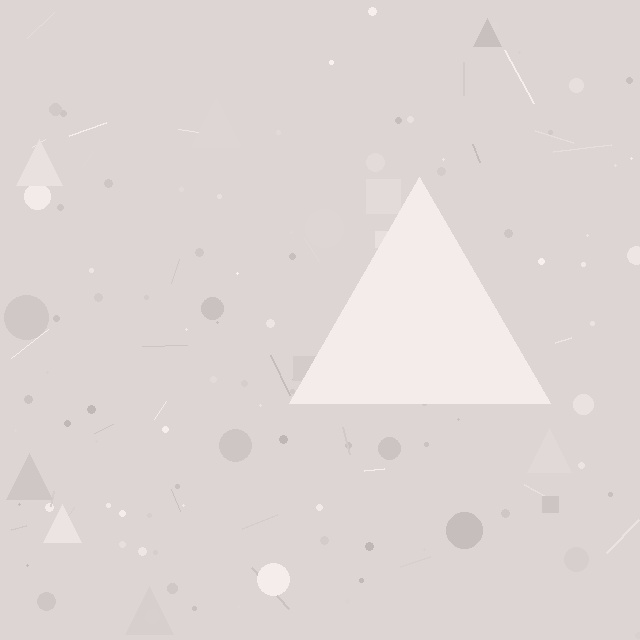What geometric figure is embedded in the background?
A triangle is embedded in the background.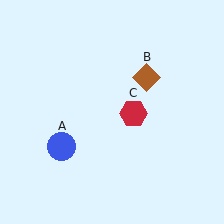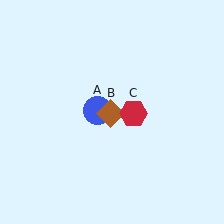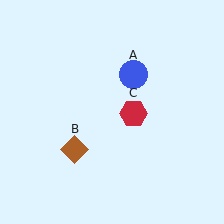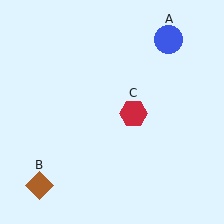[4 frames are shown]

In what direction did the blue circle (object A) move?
The blue circle (object A) moved up and to the right.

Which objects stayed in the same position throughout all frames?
Red hexagon (object C) remained stationary.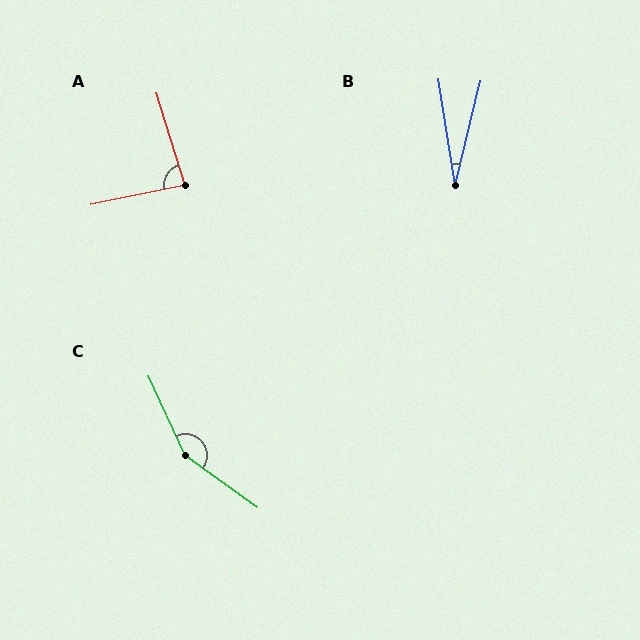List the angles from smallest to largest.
B (22°), A (85°), C (151°).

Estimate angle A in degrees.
Approximately 85 degrees.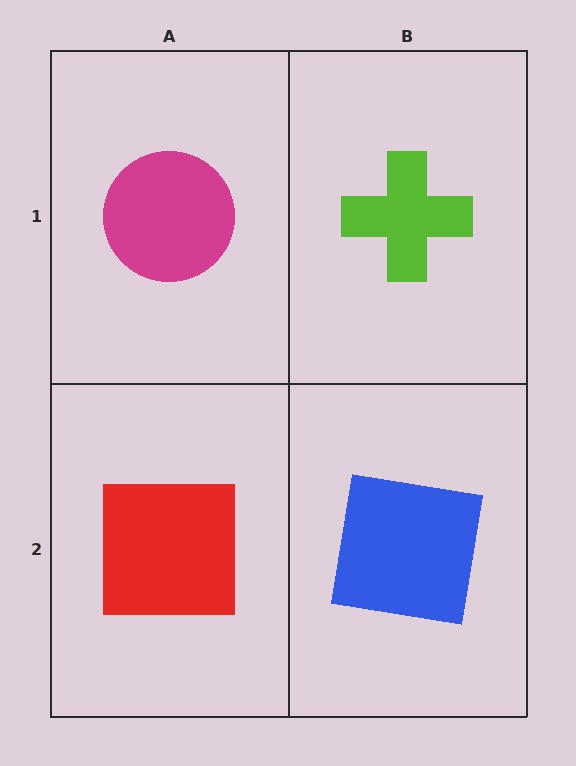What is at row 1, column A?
A magenta circle.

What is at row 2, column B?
A blue square.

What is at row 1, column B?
A lime cross.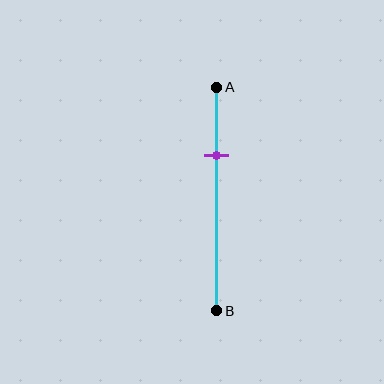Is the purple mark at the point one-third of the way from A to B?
Yes, the mark is approximately at the one-third point.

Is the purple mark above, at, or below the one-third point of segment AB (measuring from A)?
The purple mark is approximately at the one-third point of segment AB.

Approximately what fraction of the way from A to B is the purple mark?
The purple mark is approximately 30% of the way from A to B.